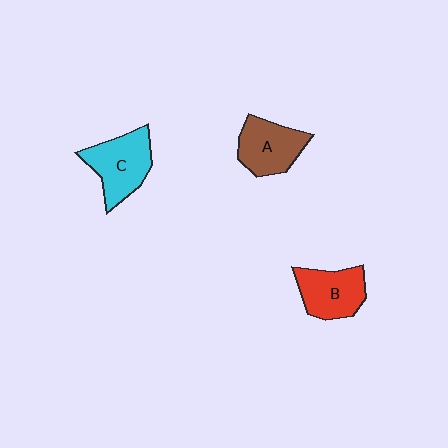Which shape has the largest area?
Shape C (cyan).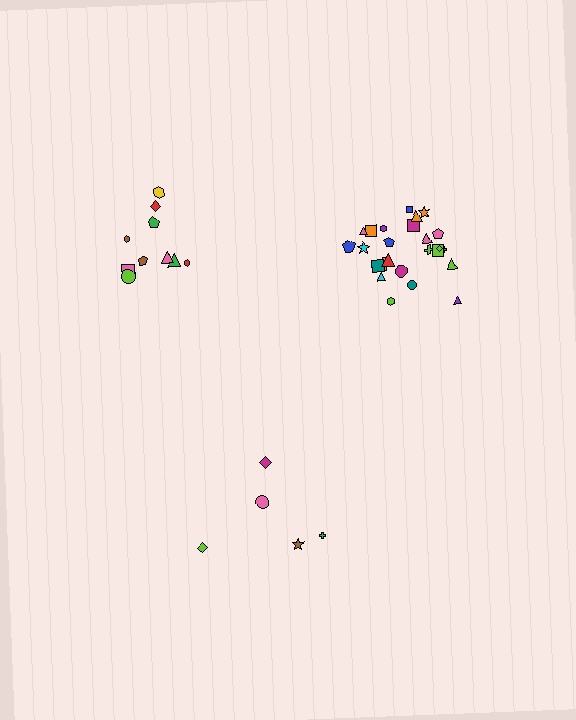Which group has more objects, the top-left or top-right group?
The top-right group.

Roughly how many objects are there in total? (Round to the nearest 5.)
Roughly 40 objects in total.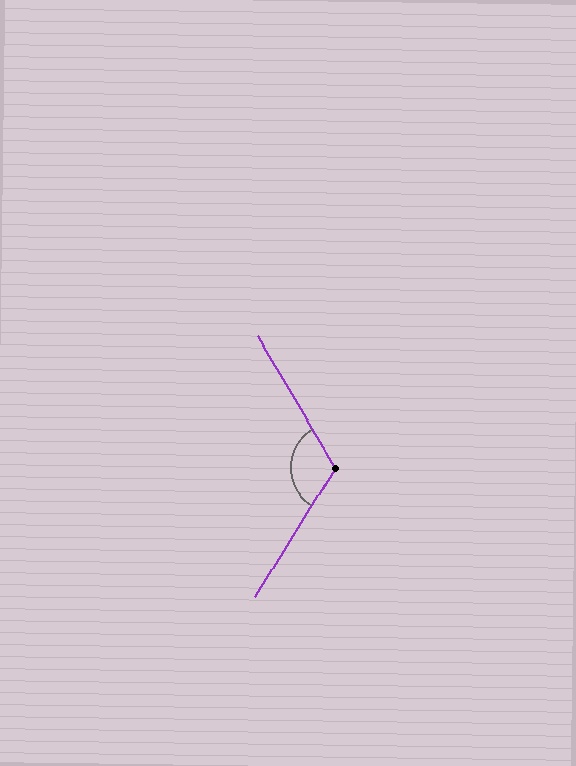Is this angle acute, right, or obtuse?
It is obtuse.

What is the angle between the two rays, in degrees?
Approximately 118 degrees.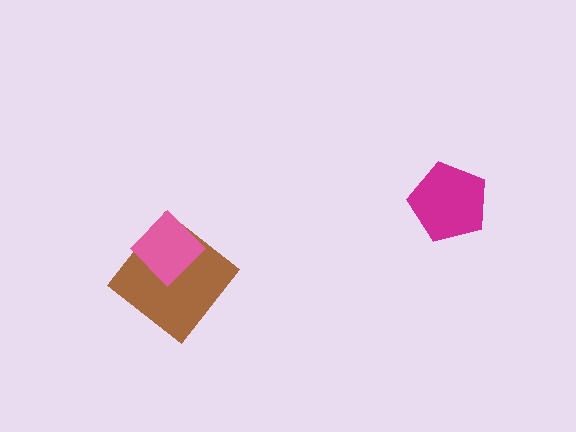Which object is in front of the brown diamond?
The pink diamond is in front of the brown diamond.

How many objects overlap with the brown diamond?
1 object overlaps with the brown diamond.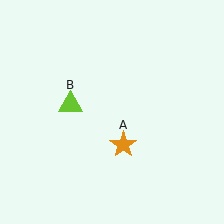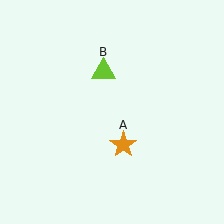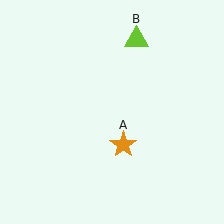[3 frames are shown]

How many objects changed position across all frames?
1 object changed position: lime triangle (object B).